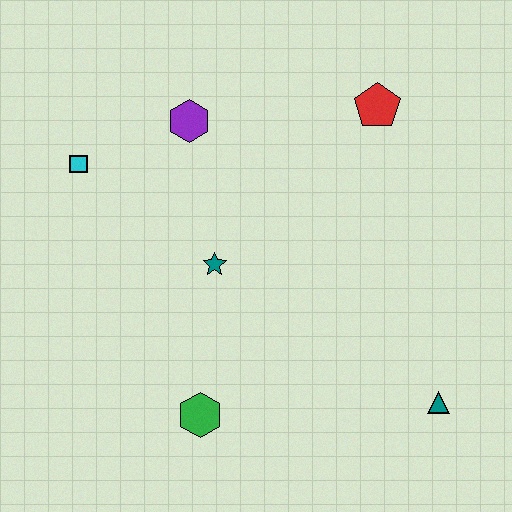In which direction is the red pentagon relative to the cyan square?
The red pentagon is to the right of the cyan square.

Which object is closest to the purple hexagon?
The cyan square is closest to the purple hexagon.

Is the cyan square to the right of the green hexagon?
No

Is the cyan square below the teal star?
No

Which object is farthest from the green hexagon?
The red pentagon is farthest from the green hexagon.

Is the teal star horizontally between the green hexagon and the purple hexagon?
No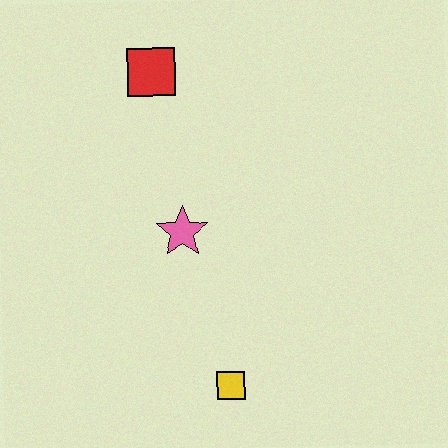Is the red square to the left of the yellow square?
Yes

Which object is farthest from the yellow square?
The red square is farthest from the yellow square.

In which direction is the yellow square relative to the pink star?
The yellow square is below the pink star.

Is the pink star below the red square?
Yes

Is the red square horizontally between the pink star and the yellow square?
No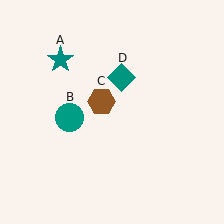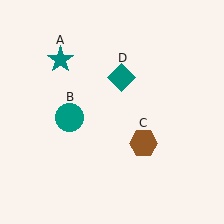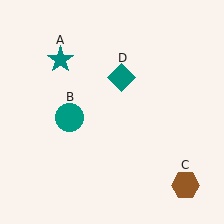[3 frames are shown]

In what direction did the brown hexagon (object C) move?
The brown hexagon (object C) moved down and to the right.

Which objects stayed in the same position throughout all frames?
Teal star (object A) and teal circle (object B) and teal diamond (object D) remained stationary.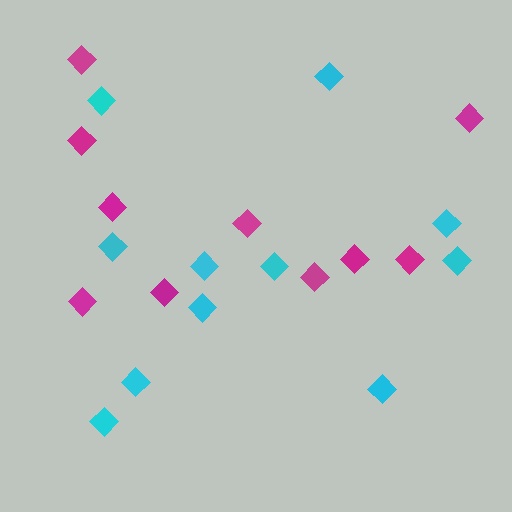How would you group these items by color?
There are 2 groups: one group of cyan diamonds (11) and one group of magenta diamonds (10).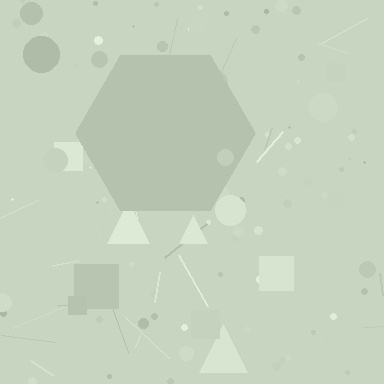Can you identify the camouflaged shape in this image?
The camouflaged shape is a hexagon.